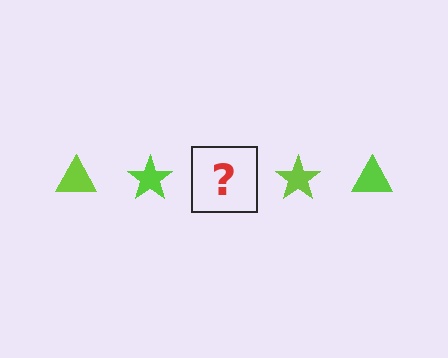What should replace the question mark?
The question mark should be replaced with a lime triangle.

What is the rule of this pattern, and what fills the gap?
The rule is that the pattern cycles through triangle, star shapes in lime. The gap should be filled with a lime triangle.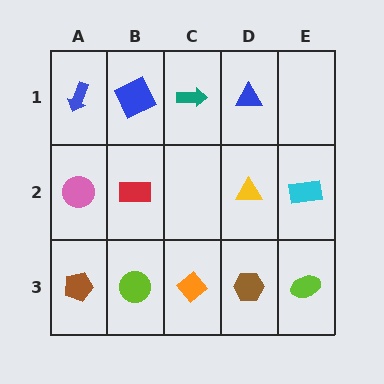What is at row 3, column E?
A lime ellipse.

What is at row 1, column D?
A blue triangle.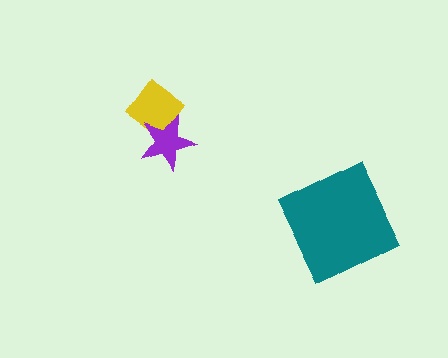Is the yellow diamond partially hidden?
Yes, it is partially covered by another shape.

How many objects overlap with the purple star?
1 object overlaps with the purple star.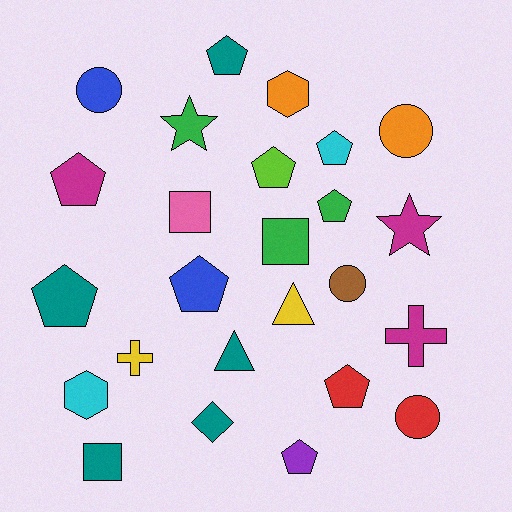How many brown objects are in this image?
There is 1 brown object.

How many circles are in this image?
There are 4 circles.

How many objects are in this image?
There are 25 objects.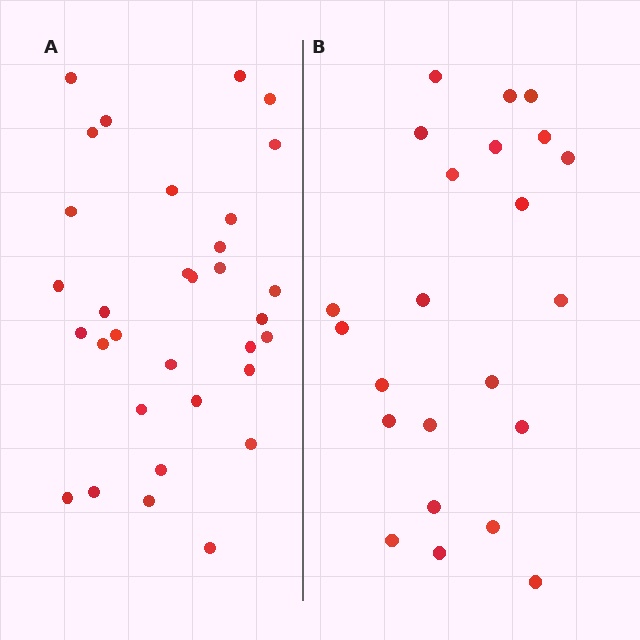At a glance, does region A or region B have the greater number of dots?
Region A (the left region) has more dots.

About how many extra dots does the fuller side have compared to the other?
Region A has roughly 8 or so more dots than region B.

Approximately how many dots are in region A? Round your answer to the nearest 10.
About 30 dots. (The exact count is 32, which rounds to 30.)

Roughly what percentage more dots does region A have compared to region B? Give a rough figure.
About 40% more.